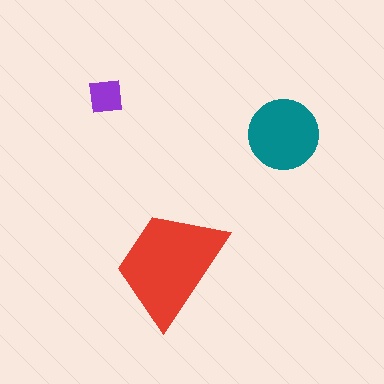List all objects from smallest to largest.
The purple square, the teal circle, the red trapezoid.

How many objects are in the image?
There are 3 objects in the image.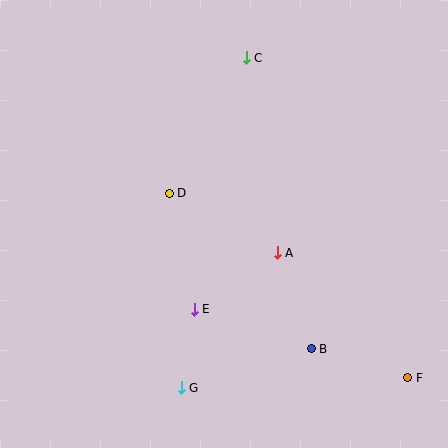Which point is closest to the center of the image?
Point A at (277, 253) is closest to the center.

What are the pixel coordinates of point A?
Point A is at (277, 253).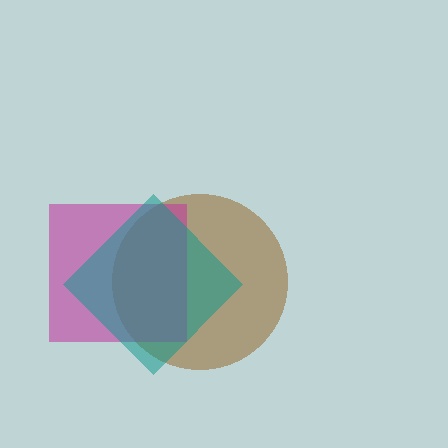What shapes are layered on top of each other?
The layered shapes are: a brown circle, a magenta square, a teal diamond.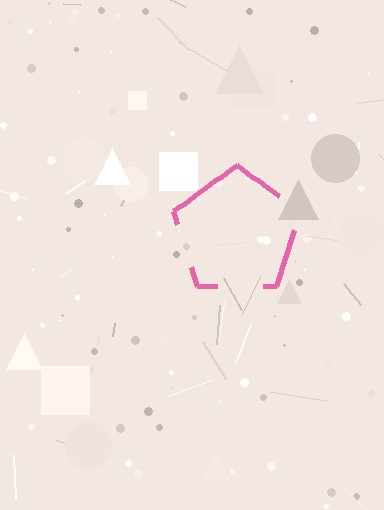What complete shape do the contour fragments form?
The contour fragments form a pentagon.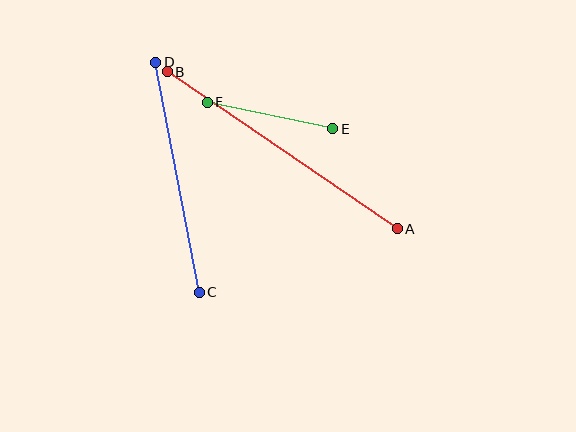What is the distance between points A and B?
The distance is approximately 278 pixels.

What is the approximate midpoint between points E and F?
The midpoint is at approximately (270, 116) pixels.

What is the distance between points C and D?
The distance is approximately 234 pixels.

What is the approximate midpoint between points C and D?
The midpoint is at approximately (178, 177) pixels.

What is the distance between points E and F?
The distance is approximately 128 pixels.